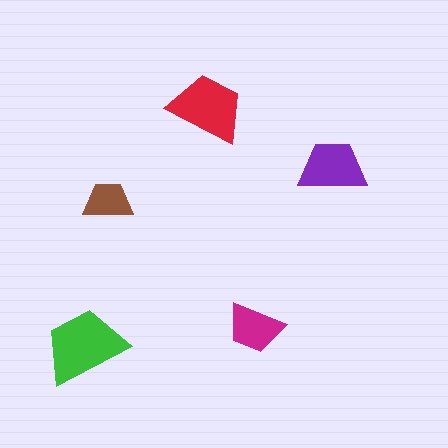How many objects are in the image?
There are 5 objects in the image.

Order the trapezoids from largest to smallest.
the green one, the red one, the purple one, the magenta one, the brown one.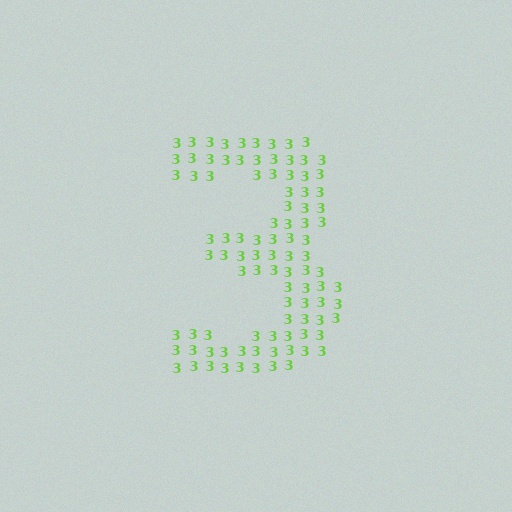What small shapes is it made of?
It is made of small digit 3's.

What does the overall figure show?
The overall figure shows the digit 3.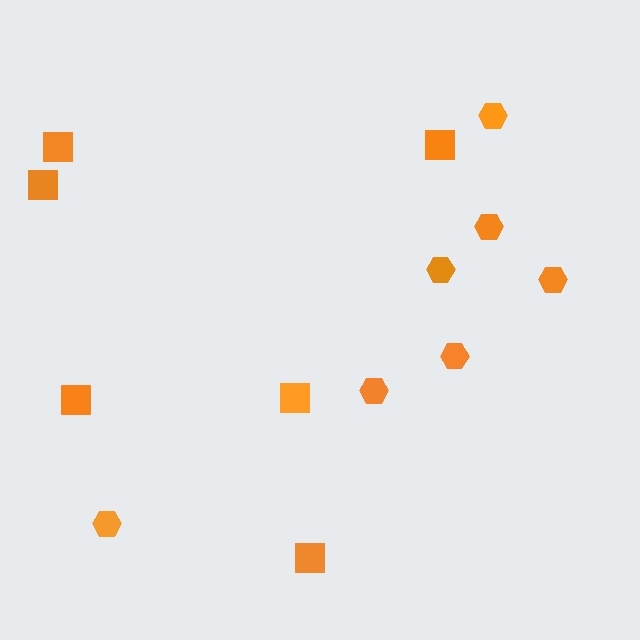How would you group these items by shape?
There are 2 groups: one group of hexagons (7) and one group of squares (6).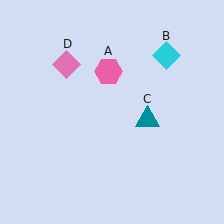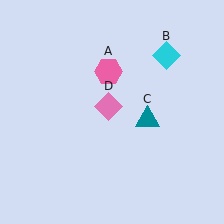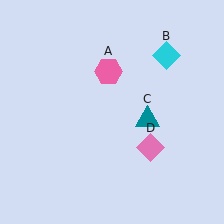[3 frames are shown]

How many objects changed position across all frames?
1 object changed position: pink diamond (object D).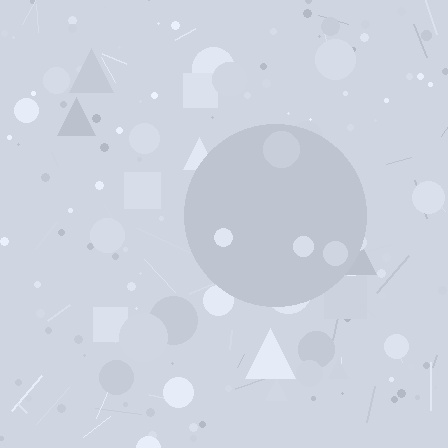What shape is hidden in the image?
A circle is hidden in the image.